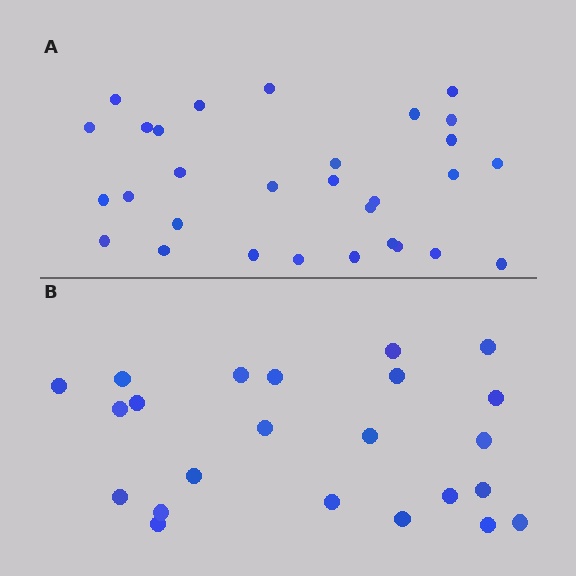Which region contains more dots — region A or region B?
Region A (the top region) has more dots.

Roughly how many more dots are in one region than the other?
Region A has roughly 8 or so more dots than region B.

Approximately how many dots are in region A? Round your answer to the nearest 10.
About 30 dots.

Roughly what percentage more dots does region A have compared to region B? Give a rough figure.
About 30% more.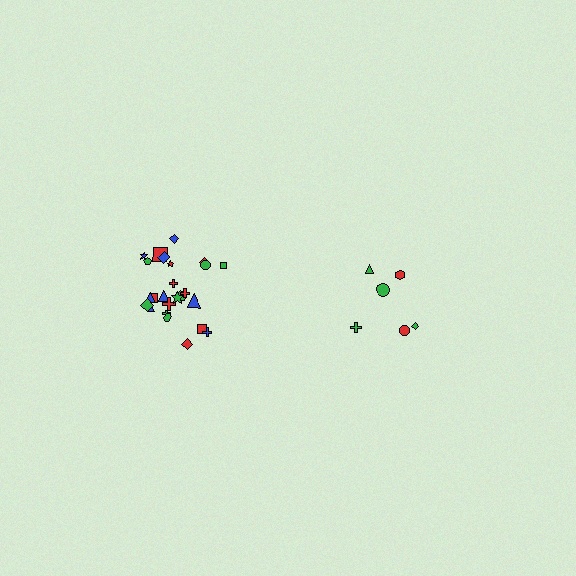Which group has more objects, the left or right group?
The left group.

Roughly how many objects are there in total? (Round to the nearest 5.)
Roughly 30 objects in total.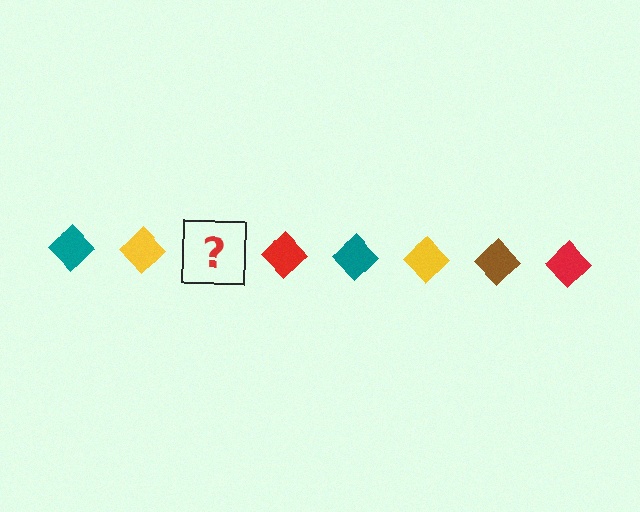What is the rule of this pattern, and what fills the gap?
The rule is that the pattern cycles through teal, yellow, brown, red diamonds. The gap should be filled with a brown diamond.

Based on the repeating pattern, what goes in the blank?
The blank should be a brown diamond.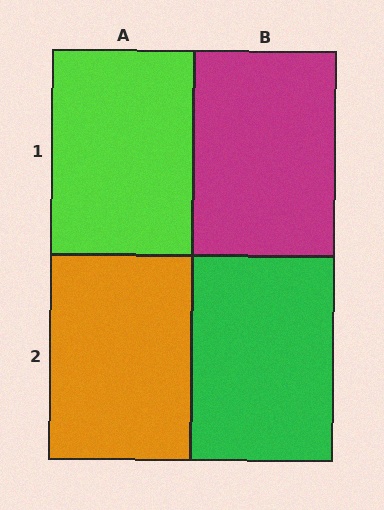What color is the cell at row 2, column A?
Orange.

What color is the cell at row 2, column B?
Green.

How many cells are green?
1 cell is green.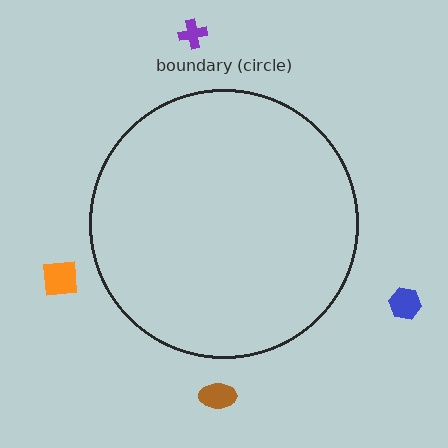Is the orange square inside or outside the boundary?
Outside.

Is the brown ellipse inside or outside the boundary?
Outside.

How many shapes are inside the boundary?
0 inside, 4 outside.